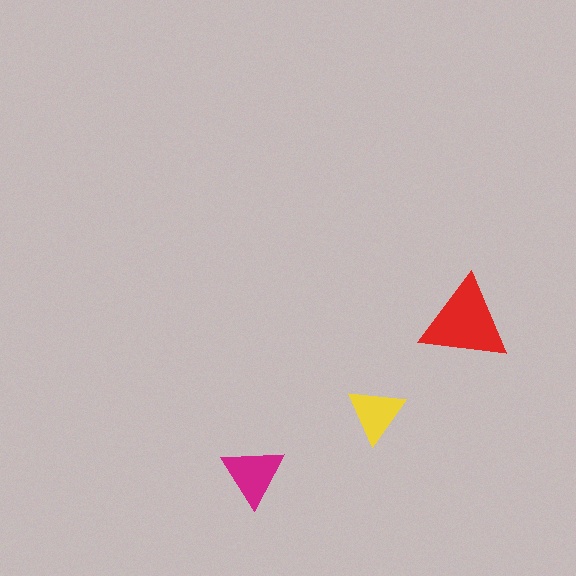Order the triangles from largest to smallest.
the red one, the magenta one, the yellow one.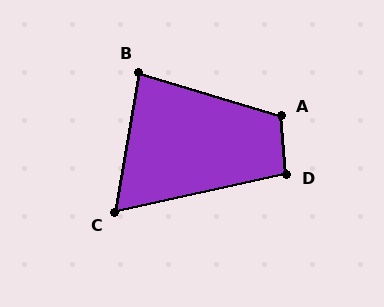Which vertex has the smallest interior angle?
C, at approximately 68 degrees.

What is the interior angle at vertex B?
Approximately 83 degrees (acute).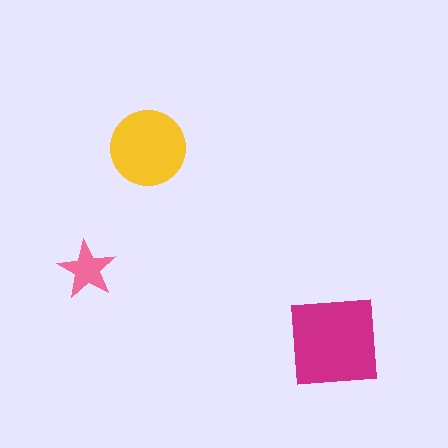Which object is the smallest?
The pink star.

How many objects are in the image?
There are 3 objects in the image.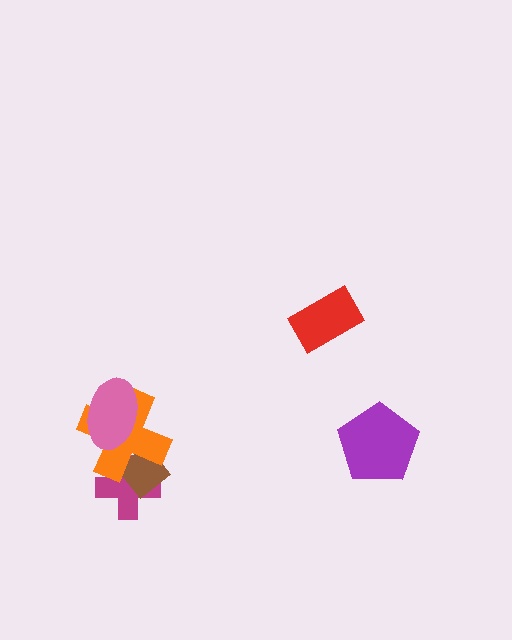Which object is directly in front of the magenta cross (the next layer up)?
The brown diamond is directly in front of the magenta cross.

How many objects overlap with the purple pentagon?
0 objects overlap with the purple pentagon.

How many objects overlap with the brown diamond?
2 objects overlap with the brown diamond.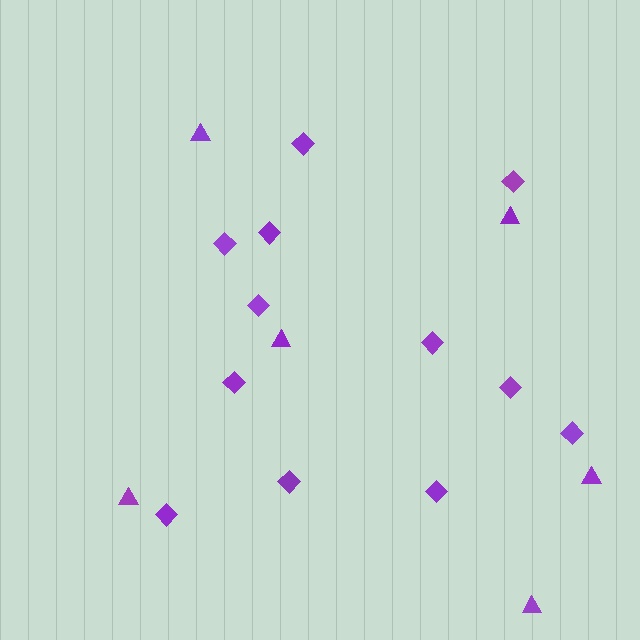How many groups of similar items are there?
There are 2 groups: one group of triangles (6) and one group of diamonds (12).